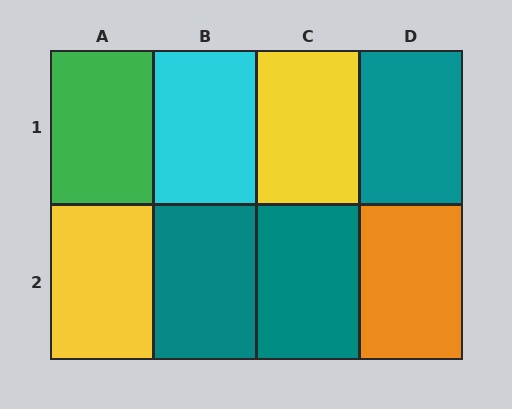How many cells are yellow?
2 cells are yellow.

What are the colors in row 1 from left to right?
Green, cyan, yellow, teal.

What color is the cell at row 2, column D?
Orange.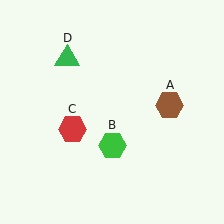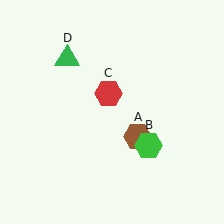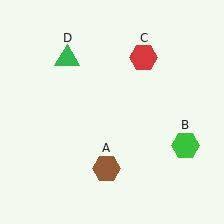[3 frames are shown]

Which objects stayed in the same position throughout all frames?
Green triangle (object D) remained stationary.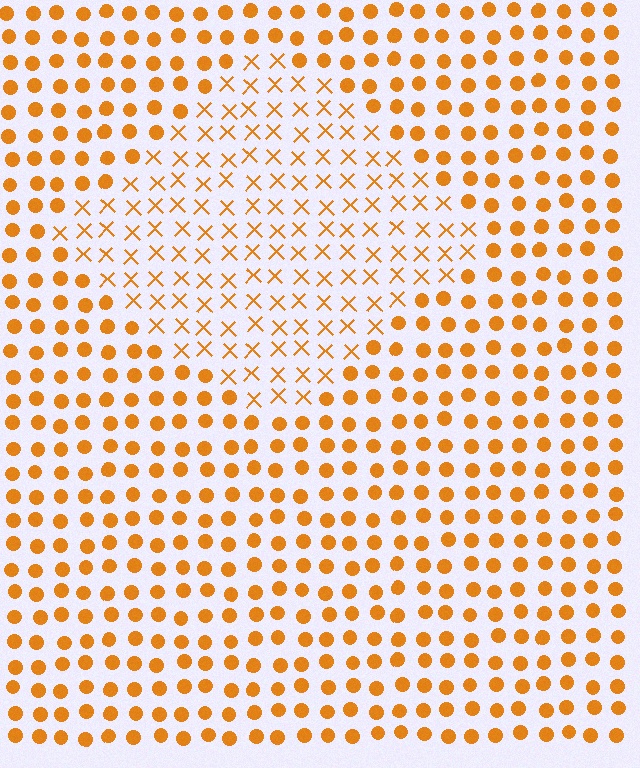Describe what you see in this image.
The image is filled with small orange elements arranged in a uniform grid. A diamond-shaped region contains X marks, while the surrounding area contains circles. The boundary is defined purely by the change in element shape.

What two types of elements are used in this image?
The image uses X marks inside the diamond region and circles outside it.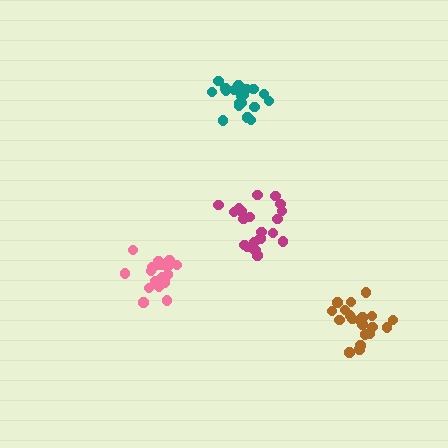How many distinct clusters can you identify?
There are 4 distinct clusters.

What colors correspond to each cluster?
The clusters are colored: brown, teal, pink, magenta.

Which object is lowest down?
The brown cluster is bottommost.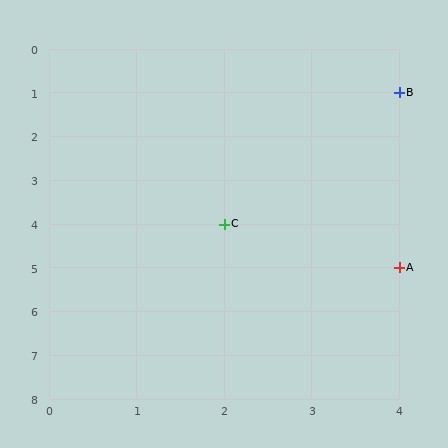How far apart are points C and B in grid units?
Points C and B are 2 columns and 3 rows apart (about 3.6 grid units diagonally).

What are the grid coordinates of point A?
Point A is at grid coordinates (4, 5).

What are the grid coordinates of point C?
Point C is at grid coordinates (2, 4).